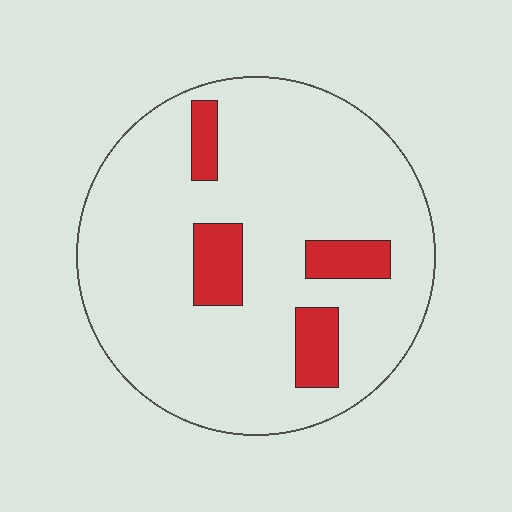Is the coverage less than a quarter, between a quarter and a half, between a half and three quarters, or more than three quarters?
Less than a quarter.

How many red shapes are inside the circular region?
4.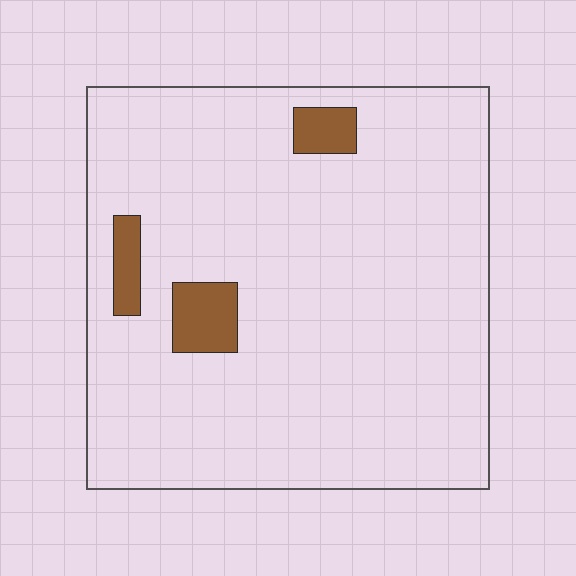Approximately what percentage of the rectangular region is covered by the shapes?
Approximately 5%.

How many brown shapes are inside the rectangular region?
3.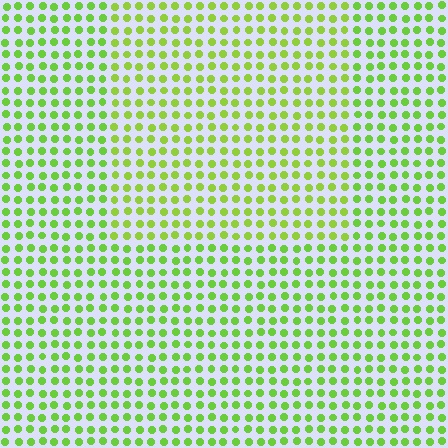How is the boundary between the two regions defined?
The boundary is defined purely by a slight shift in hue (about 16 degrees). Spacing, size, and orientation are identical on both sides.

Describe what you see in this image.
The image is filled with small lime elements in a uniform arrangement. A rectangle-shaped region is visible where the elements are tinted to a slightly different hue, forming a subtle color boundary.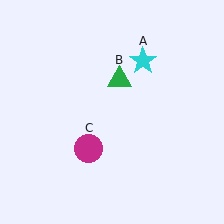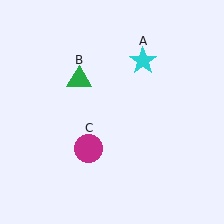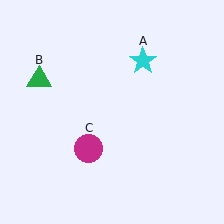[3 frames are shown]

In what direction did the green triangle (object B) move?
The green triangle (object B) moved left.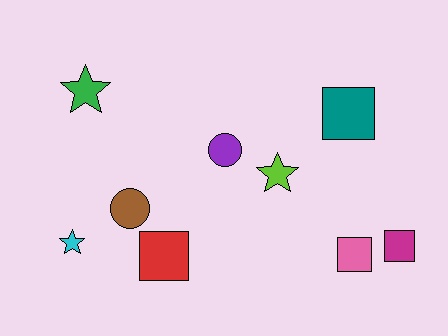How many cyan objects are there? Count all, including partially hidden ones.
There is 1 cyan object.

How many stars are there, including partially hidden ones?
There are 3 stars.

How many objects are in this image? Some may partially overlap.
There are 9 objects.